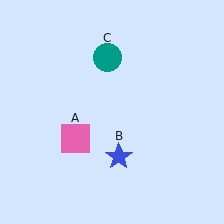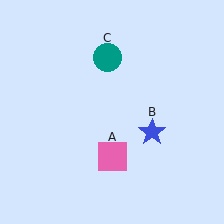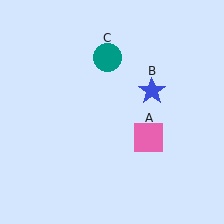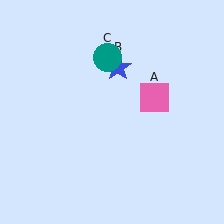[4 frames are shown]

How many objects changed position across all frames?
2 objects changed position: pink square (object A), blue star (object B).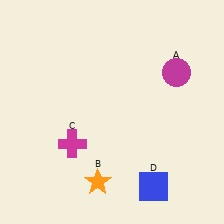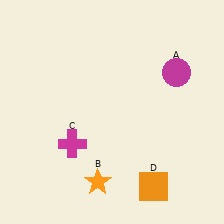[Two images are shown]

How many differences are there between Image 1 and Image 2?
There is 1 difference between the two images.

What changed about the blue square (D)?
In Image 1, D is blue. In Image 2, it changed to orange.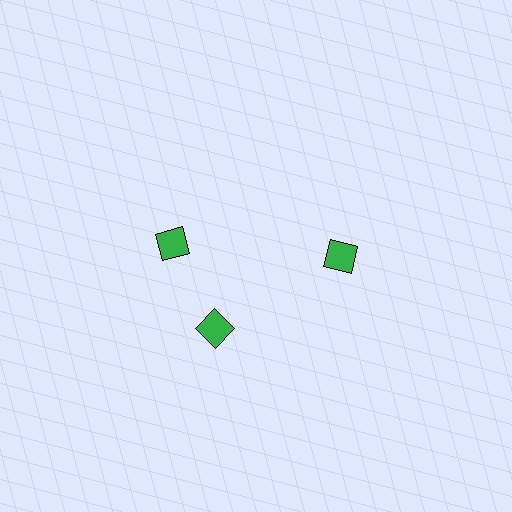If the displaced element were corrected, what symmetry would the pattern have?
It would have 3-fold rotational symmetry — the pattern would map onto itself every 120 degrees.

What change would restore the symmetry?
The symmetry would be restored by rotating it back into even spacing with its neighbors so that all 3 diamonds sit at equal angles and equal distance from the center.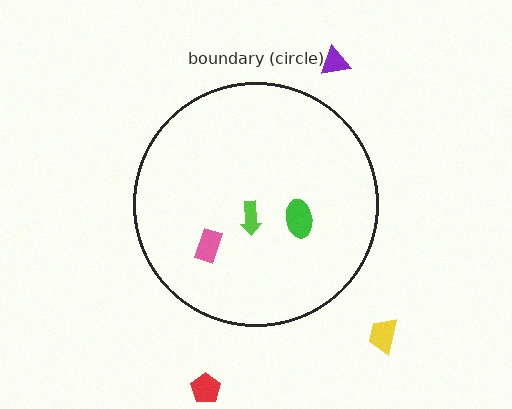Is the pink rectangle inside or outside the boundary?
Inside.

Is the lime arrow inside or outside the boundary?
Inside.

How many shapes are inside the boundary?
3 inside, 3 outside.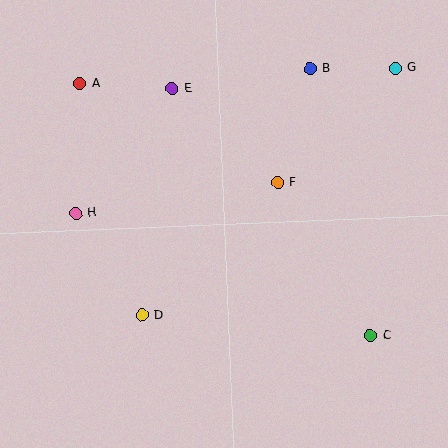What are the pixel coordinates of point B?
Point B is at (310, 69).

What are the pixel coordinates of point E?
Point E is at (172, 89).